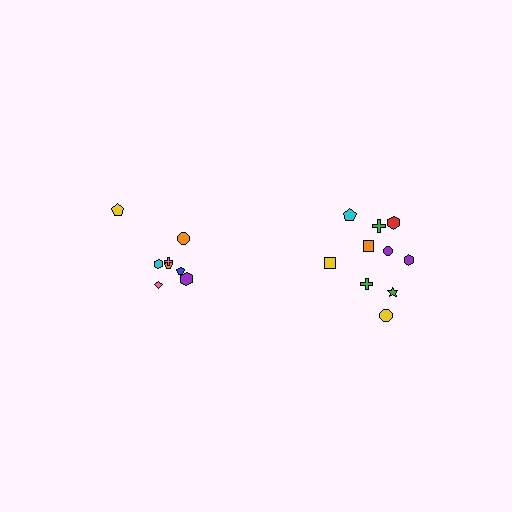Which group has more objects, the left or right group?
The right group.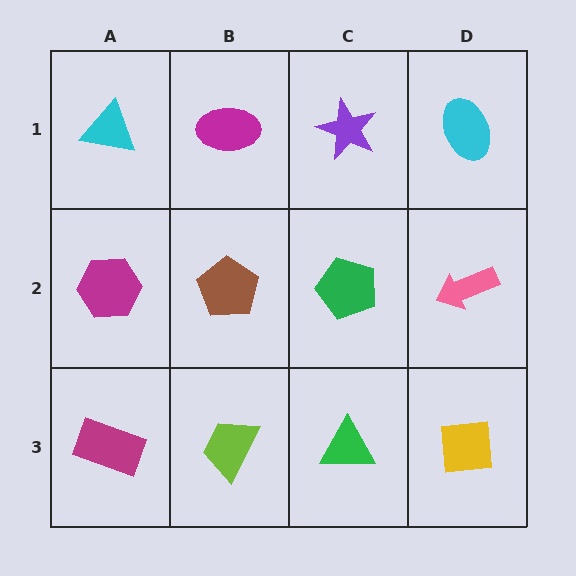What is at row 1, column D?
A cyan ellipse.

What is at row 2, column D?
A pink arrow.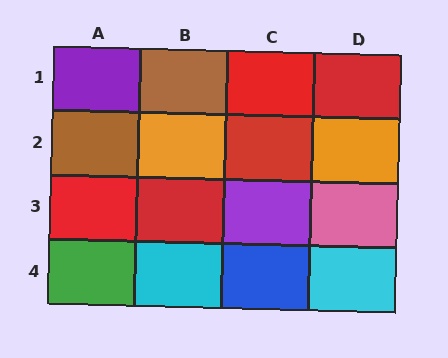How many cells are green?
1 cell is green.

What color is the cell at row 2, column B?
Orange.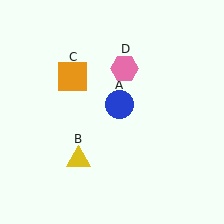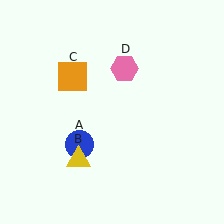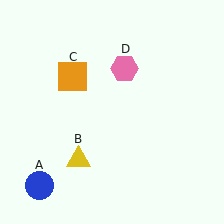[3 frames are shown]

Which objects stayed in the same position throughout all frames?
Yellow triangle (object B) and orange square (object C) and pink hexagon (object D) remained stationary.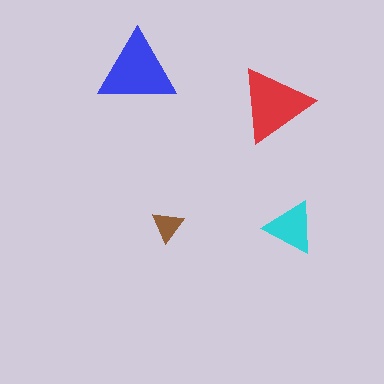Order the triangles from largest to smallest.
the blue one, the red one, the cyan one, the brown one.